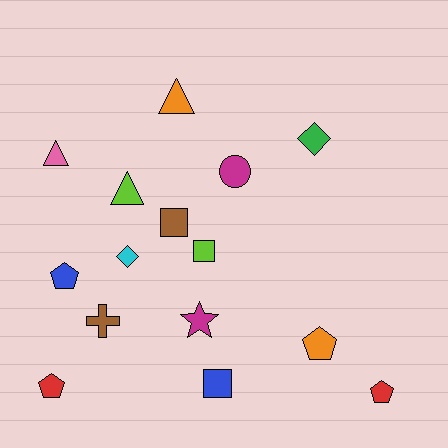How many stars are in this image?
There is 1 star.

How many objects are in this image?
There are 15 objects.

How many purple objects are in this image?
There are no purple objects.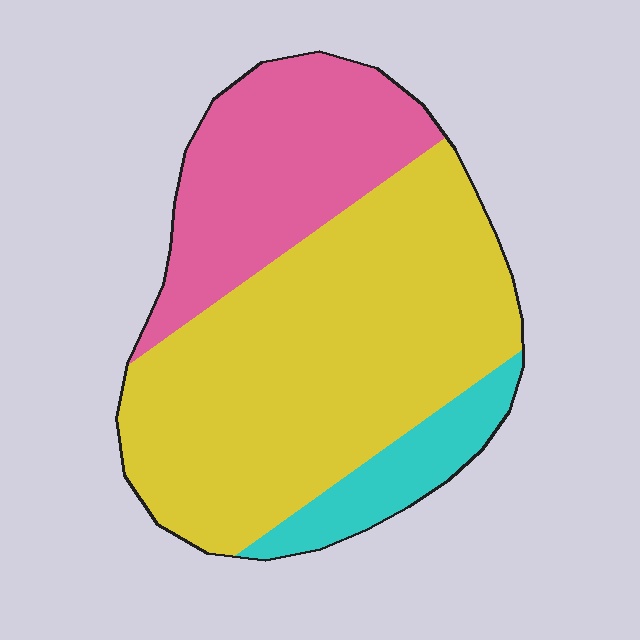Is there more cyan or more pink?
Pink.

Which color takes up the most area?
Yellow, at roughly 60%.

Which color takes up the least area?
Cyan, at roughly 10%.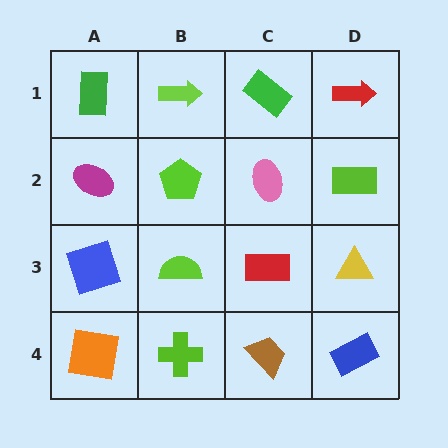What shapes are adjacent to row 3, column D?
A lime rectangle (row 2, column D), a blue rectangle (row 4, column D), a red rectangle (row 3, column C).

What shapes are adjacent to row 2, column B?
A lime arrow (row 1, column B), a lime semicircle (row 3, column B), a magenta ellipse (row 2, column A), a pink ellipse (row 2, column C).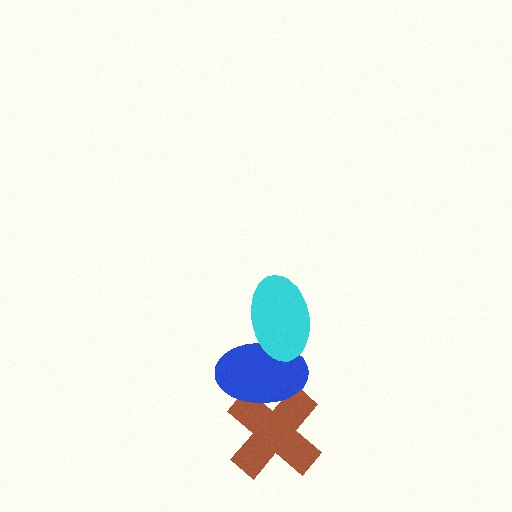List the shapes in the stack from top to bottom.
From top to bottom: the cyan ellipse, the blue ellipse, the brown cross.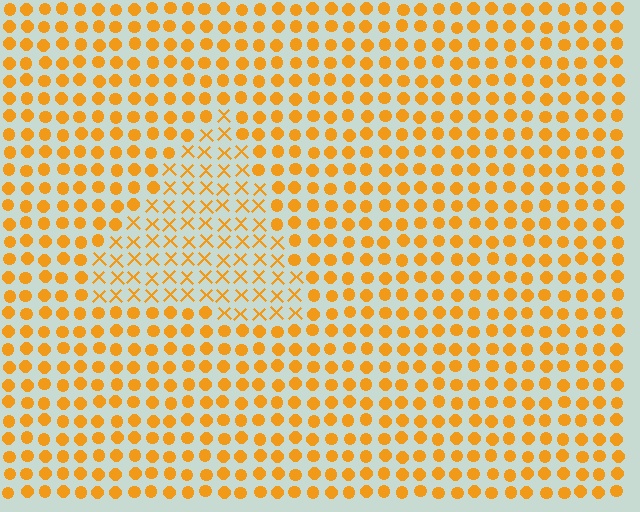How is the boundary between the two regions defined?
The boundary is defined by a change in element shape: X marks inside vs. circles outside. All elements share the same color and spacing.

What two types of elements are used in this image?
The image uses X marks inside the triangle region and circles outside it.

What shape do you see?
I see a triangle.